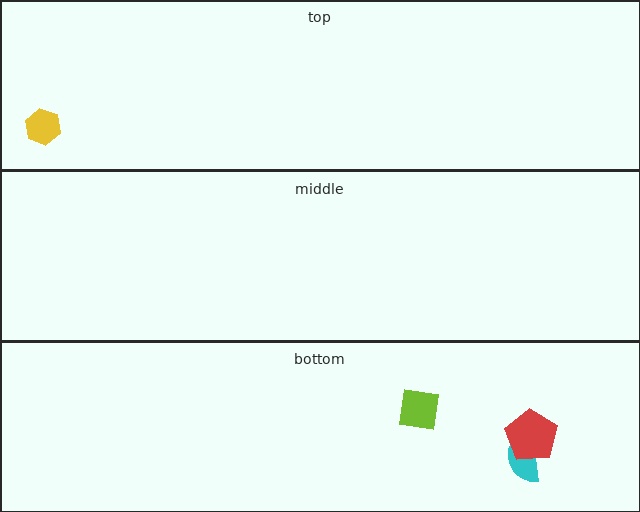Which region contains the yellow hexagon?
The top region.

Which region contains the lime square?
The bottom region.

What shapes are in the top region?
The yellow hexagon.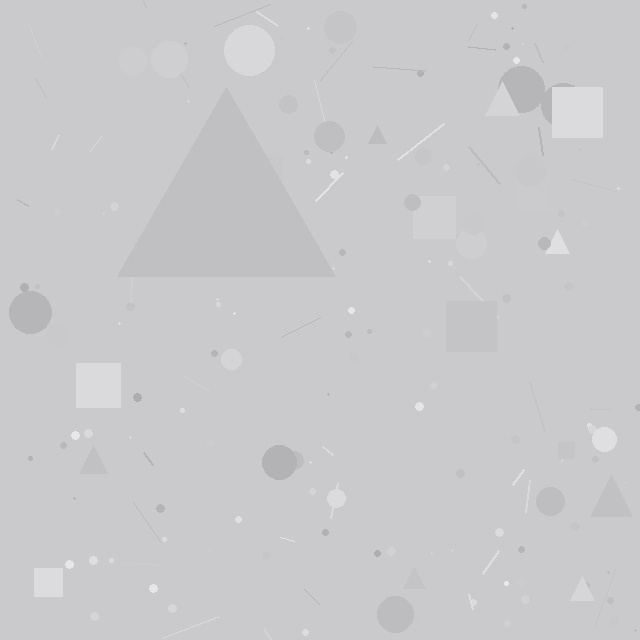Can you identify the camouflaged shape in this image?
The camouflaged shape is a triangle.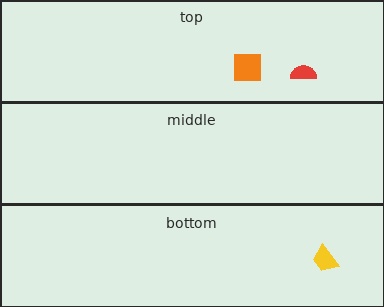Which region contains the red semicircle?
The top region.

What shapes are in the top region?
The orange square, the red semicircle.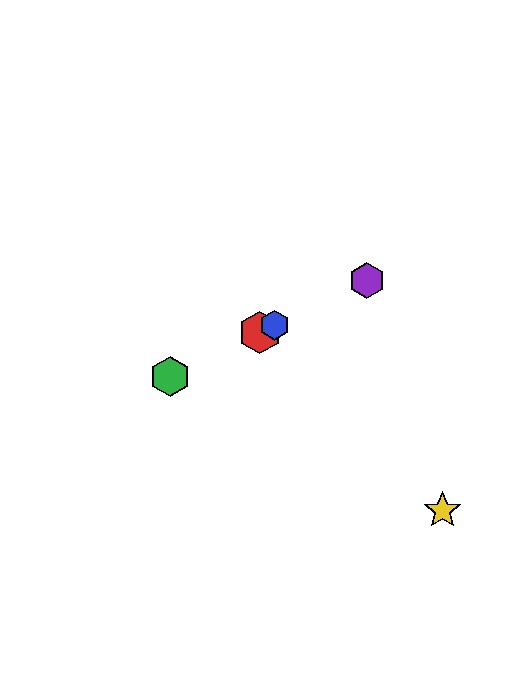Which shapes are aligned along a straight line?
The red hexagon, the blue hexagon, the green hexagon, the purple hexagon are aligned along a straight line.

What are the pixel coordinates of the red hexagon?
The red hexagon is at (260, 332).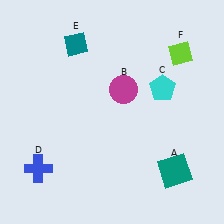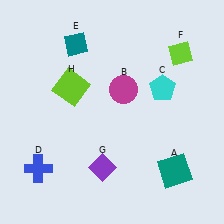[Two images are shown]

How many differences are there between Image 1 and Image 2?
There are 2 differences between the two images.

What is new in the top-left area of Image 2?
A lime square (H) was added in the top-left area of Image 2.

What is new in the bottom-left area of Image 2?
A purple diamond (G) was added in the bottom-left area of Image 2.